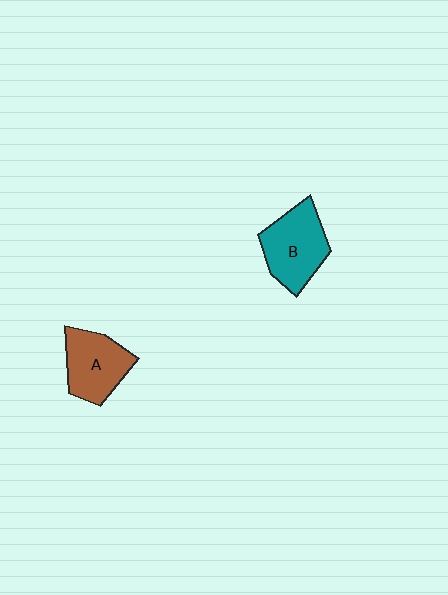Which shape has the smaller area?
Shape A (brown).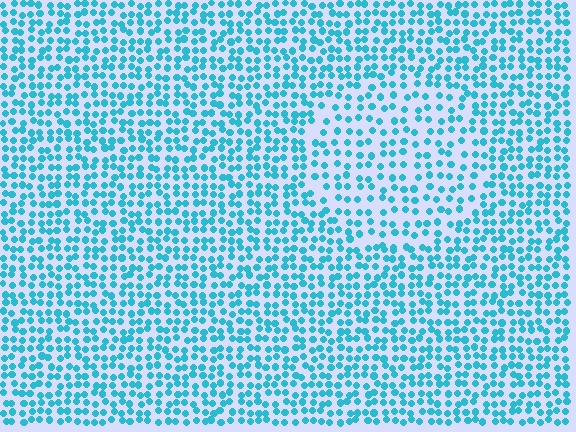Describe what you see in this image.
The image contains small cyan elements arranged at two different densities. A circle-shaped region is visible where the elements are less densely packed than the surrounding area.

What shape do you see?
I see a circle.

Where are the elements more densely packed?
The elements are more densely packed outside the circle boundary.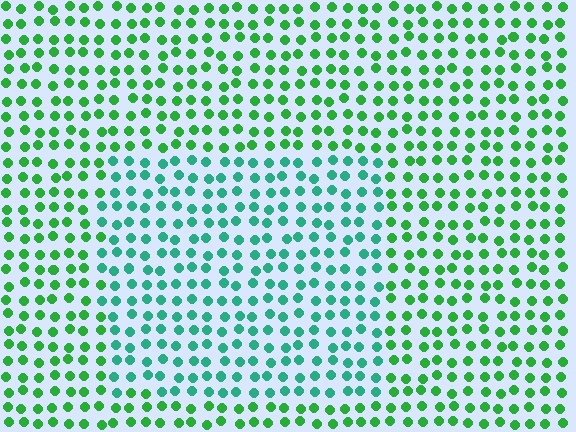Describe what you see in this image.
The image is filled with small green elements in a uniform arrangement. A rectangle-shaped region is visible where the elements are tinted to a slightly different hue, forming a subtle color boundary.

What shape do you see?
I see a rectangle.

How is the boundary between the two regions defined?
The boundary is defined purely by a slight shift in hue (about 35 degrees). Spacing, size, and orientation are identical on both sides.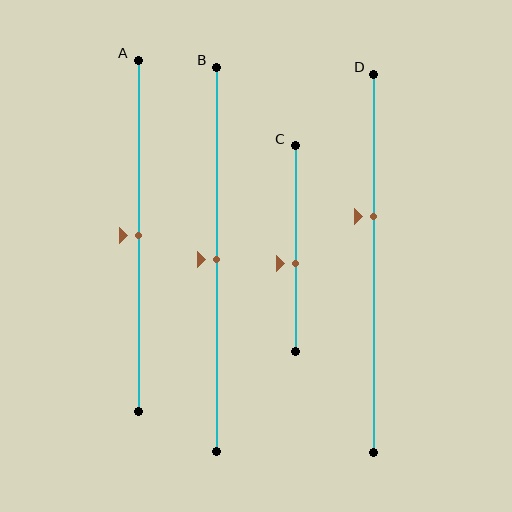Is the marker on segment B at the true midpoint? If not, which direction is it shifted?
Yes, the marker on segment B is at the true midpoint.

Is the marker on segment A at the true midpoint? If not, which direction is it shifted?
Yes, the marker on segment A is at the true midpoint.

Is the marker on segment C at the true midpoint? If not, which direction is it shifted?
No, the marker on segment C is shifted downward by about 7% of the segment length.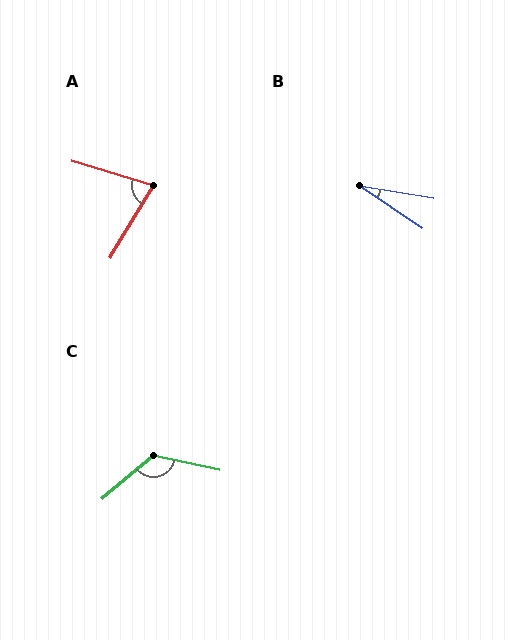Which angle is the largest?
C, at approximately 128 degrees.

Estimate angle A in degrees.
Approximately 75 degrees.